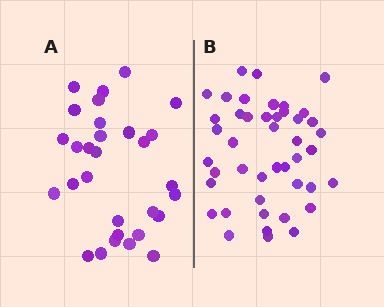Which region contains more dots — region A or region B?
Region B (the right region) has more dots.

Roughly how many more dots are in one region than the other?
Region B has approximately 15 more dots than region A.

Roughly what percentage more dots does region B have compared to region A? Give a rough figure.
About 45% more.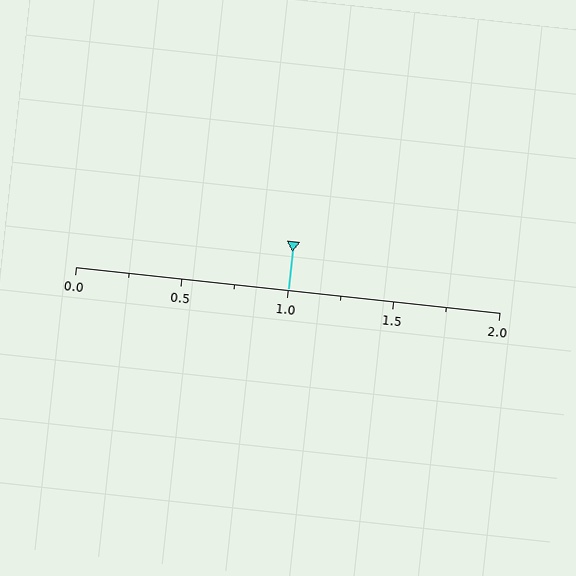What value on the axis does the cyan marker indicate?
The marker indicates approximately 1.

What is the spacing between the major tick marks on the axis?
The major ticks are spaced 0.5 apart.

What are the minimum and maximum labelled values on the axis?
The axis runs from 0.0 to 2.0.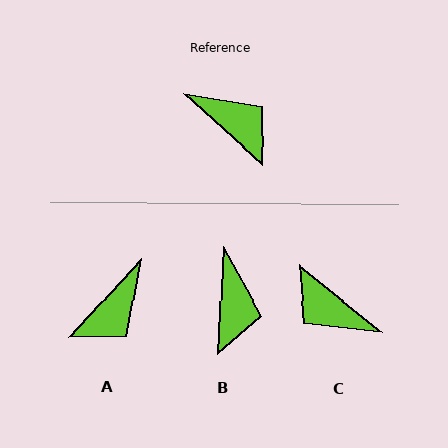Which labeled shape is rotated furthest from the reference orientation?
C, about 176 degrees away.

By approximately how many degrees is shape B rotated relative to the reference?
Approximately 51 degrees clockwise.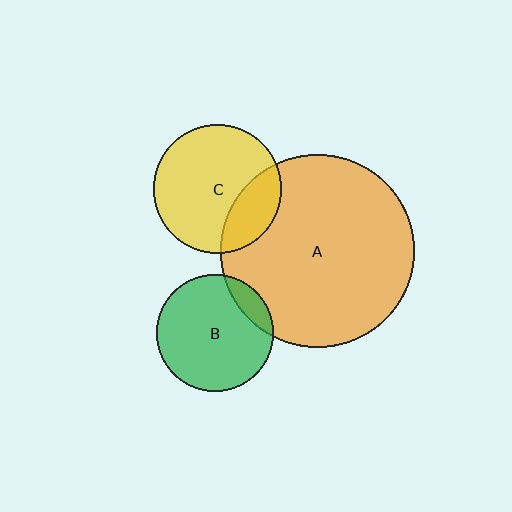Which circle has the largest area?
Circle A (orange).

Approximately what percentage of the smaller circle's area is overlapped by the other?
Approximately 25%.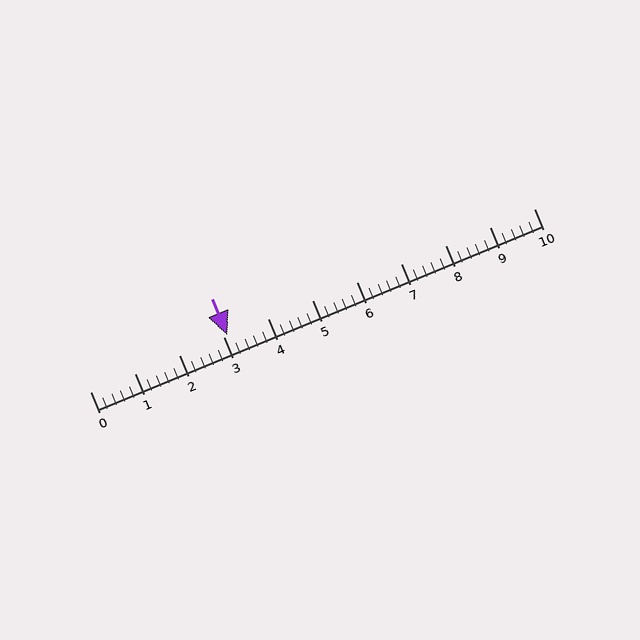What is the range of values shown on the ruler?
The ruler shows values from 0 to 10.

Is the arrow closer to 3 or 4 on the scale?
The arrow is closer to 3.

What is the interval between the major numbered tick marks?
The major tick marks are spaced 1 units apart.